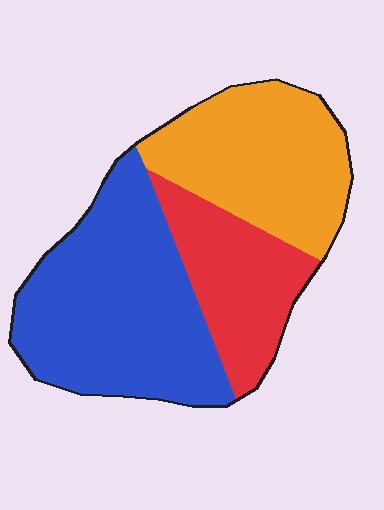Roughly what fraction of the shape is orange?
Orange covers about 30% of the shape.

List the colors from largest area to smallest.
From largest to smallest: blue, orange, red.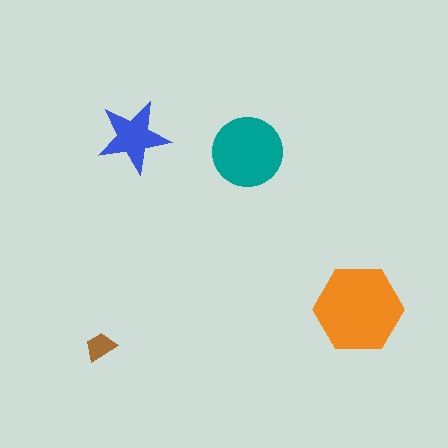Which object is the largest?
The orange hexagon.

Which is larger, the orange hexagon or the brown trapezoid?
The orange hexagon.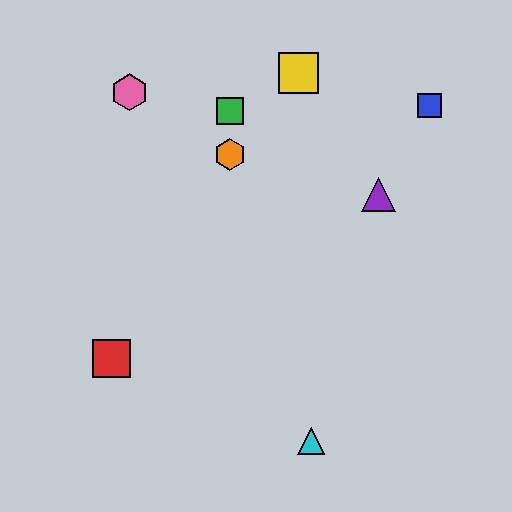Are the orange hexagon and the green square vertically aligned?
Yes, both are at x≈230.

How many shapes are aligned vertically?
2 shapes (the green square, the orange hexagon) are aligned vertically.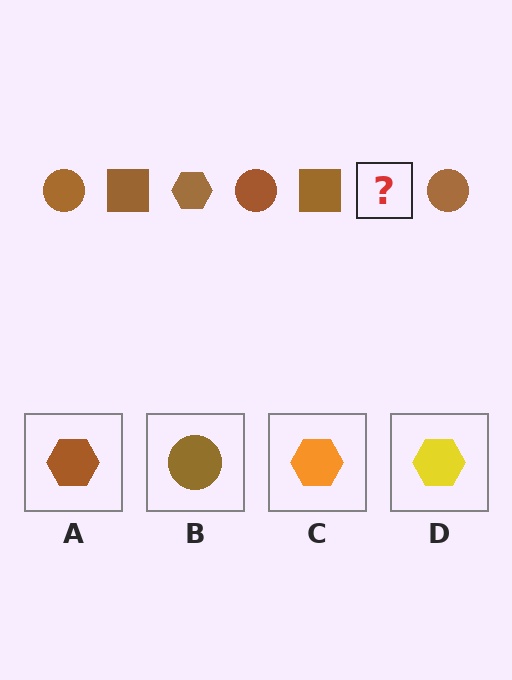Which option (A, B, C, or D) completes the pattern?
A.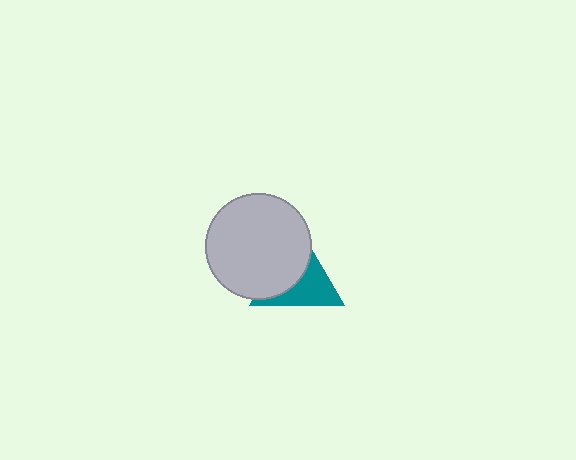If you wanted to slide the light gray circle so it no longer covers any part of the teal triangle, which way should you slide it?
Slide it toward the upper-left — that is the most direct way to separate the two shapes.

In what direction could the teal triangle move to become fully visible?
The teal triangle could move toward the lower-right. That would shift it out from behind the light gray circle entirely.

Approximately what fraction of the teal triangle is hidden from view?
Roughly 52% of the teal triangle is hidden behind the light gray circle.